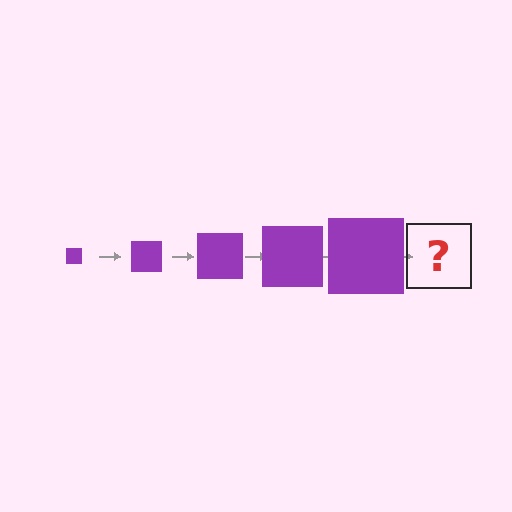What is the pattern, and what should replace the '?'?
The pattern is that the square gets progressively larger each step. The '?' should be a purple square, larger than the previous one.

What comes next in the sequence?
The next element should be a purple square, larger than the previous one.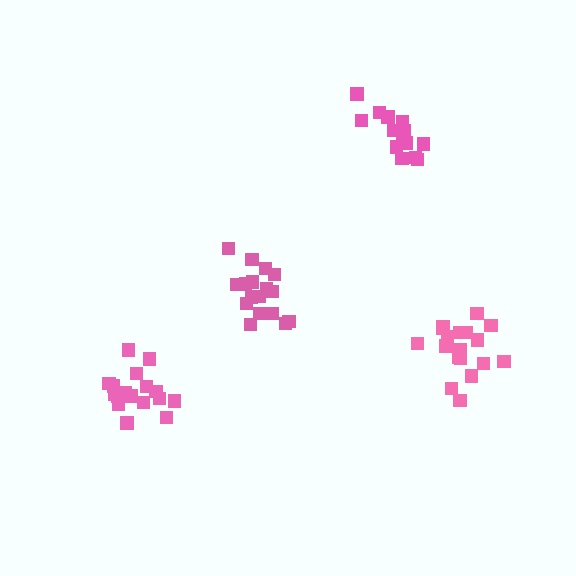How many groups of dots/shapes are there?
There are 4 groups.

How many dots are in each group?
Group 1: 17 dots, Group 2: 17 dots, Group 3: 19 dots, Group 4: 14 dots (67 total).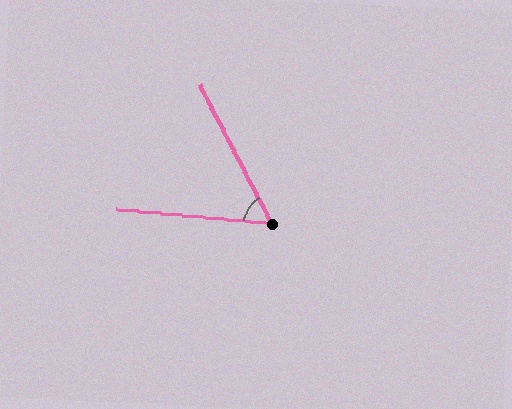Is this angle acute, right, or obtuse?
It is acute.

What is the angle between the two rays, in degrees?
Approximately 57 degrees.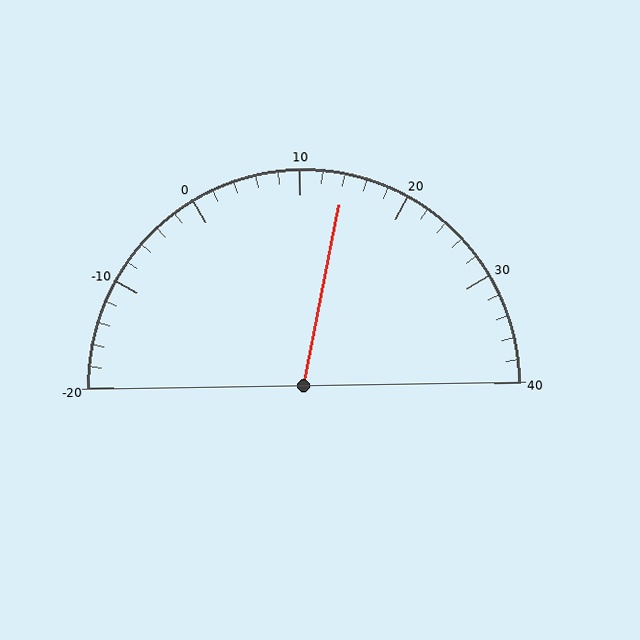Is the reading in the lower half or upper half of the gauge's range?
The reading is in the upper half of the range (-20 to 40).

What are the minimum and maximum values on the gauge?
The gauge ranges from -20 to 40.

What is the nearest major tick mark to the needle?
The nearest major tick mark is 10.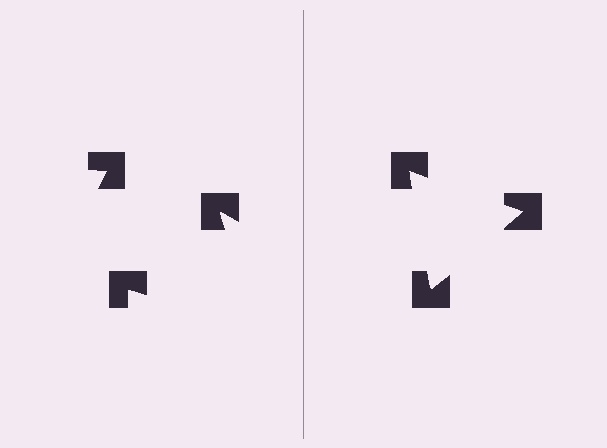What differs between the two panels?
The notched squares are positioned identically on both sides; only the wedge orientations differ. On the right they align to a triangle; on the left they are misaligned.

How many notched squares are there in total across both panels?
6 — 3 on each side.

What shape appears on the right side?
An illusory triangle.